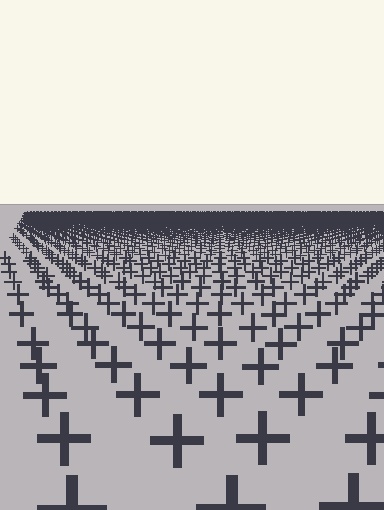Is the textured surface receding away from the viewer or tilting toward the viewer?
The surface is receding away from the viewer. Texture elements get smaller and denser toward the top.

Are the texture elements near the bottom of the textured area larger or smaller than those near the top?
Larger. Near the bottom, elements are closer to the viewer and appear at a bigger on-screen size.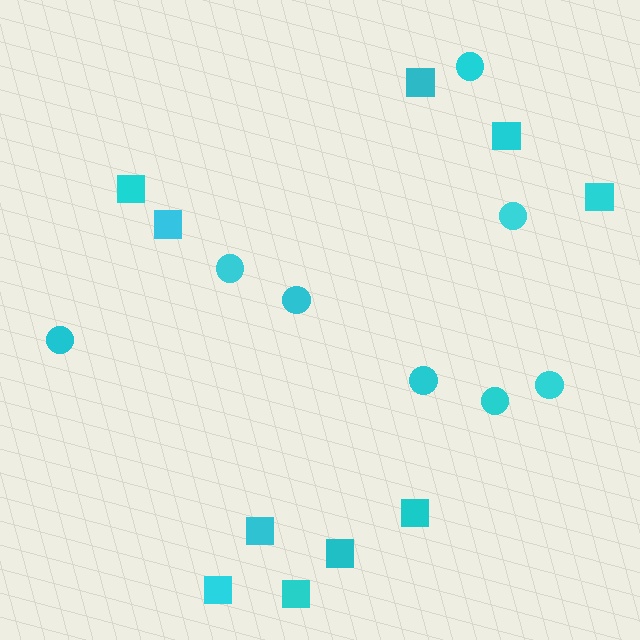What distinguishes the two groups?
There are 2 groups: one group of circles (8) and one group of squares (10).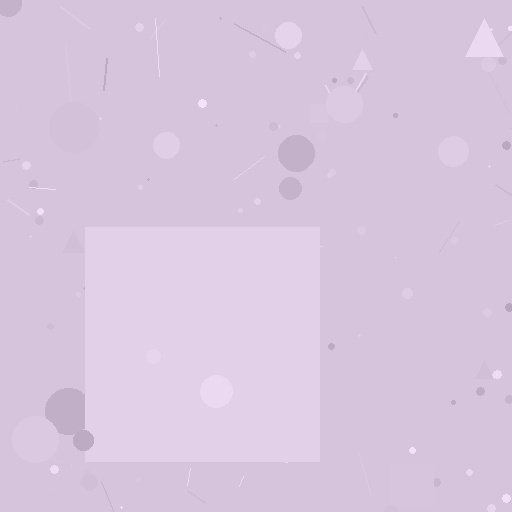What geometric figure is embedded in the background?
A square is embedded in the background.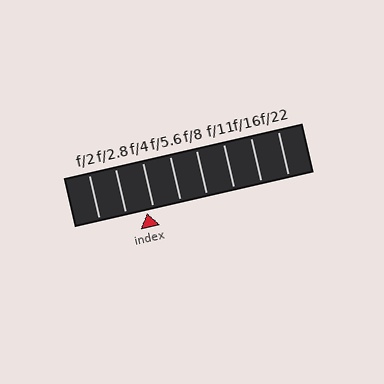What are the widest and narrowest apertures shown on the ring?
The widest aperture shown is f/2 and the narrowest is f/22.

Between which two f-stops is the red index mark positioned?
The index mark is between f/2.8 and f/4.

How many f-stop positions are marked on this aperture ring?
There are 8 f-stop positions marked.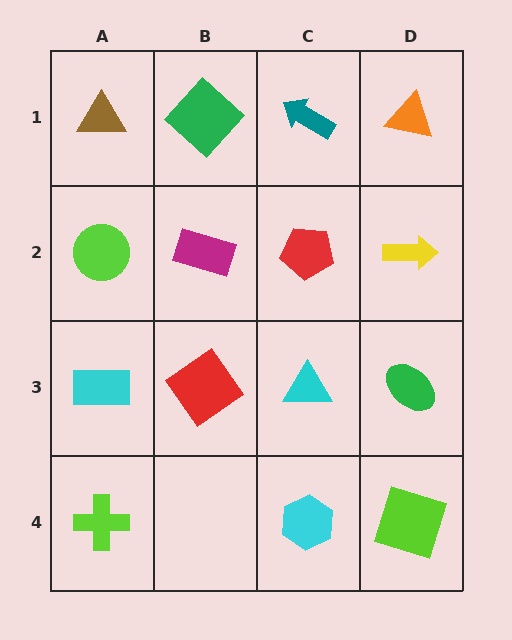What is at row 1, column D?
An orange triangle.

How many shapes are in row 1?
4 shapes.